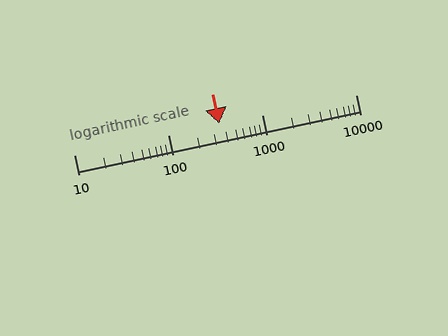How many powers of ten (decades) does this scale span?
The scale spans 3 decades, from 10 to 10000.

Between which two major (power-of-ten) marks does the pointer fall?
The pointer is between 100 and 1000.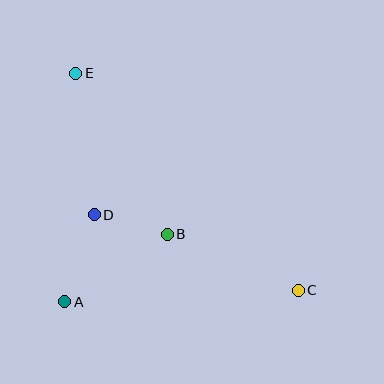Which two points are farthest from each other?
Points C and E are farthest from each other.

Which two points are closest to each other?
Points B and D are closest to each other.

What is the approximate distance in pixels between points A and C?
The distance between A and C is approximately 234 pixels.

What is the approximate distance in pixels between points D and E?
The distance between D and E is approximately 142 pixels.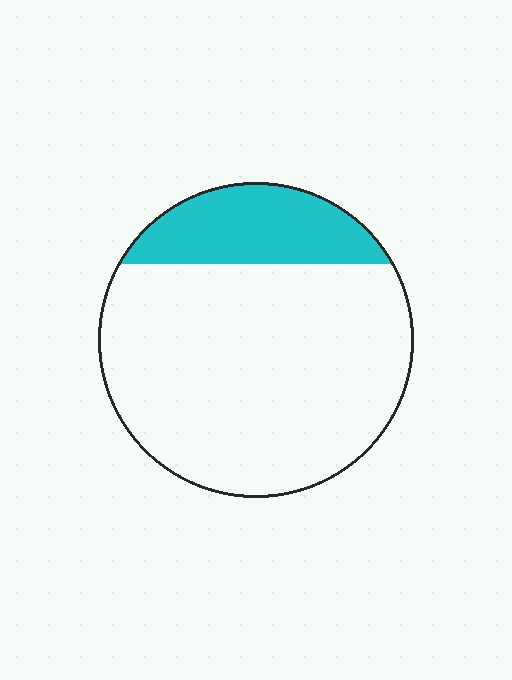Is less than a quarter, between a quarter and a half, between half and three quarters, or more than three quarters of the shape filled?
Less than a quarter.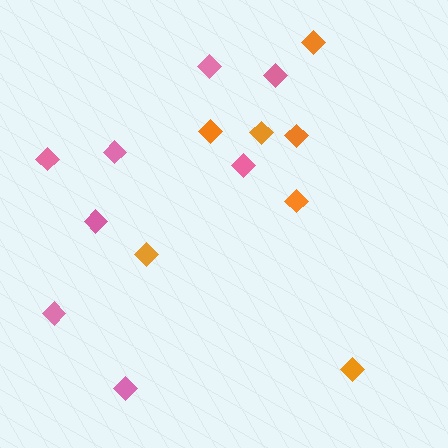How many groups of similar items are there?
There are 2 groups: one group of pink diamonds (8) and one group of orange diamonds (7).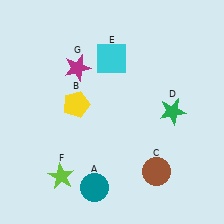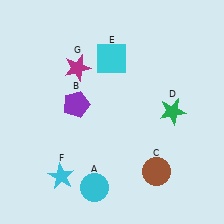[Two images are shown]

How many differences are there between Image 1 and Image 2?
There are 3 differences between the two images.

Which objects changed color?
A changed from teal to cyan. B changed from yellow to purple. F changed from lime to cyan.